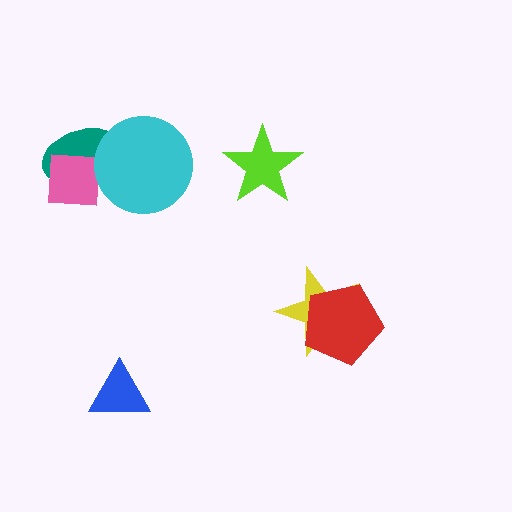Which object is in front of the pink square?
The cyan circle is in front of the pink square.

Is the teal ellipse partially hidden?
Yes, it is partially covered by another shape.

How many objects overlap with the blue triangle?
0 objects overlap with the blue triangle.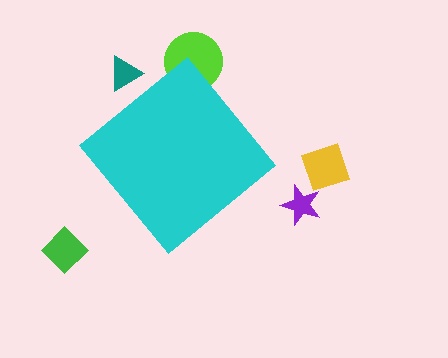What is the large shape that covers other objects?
A cyan diamond.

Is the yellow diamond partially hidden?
No, the yellow diamond is fully visible.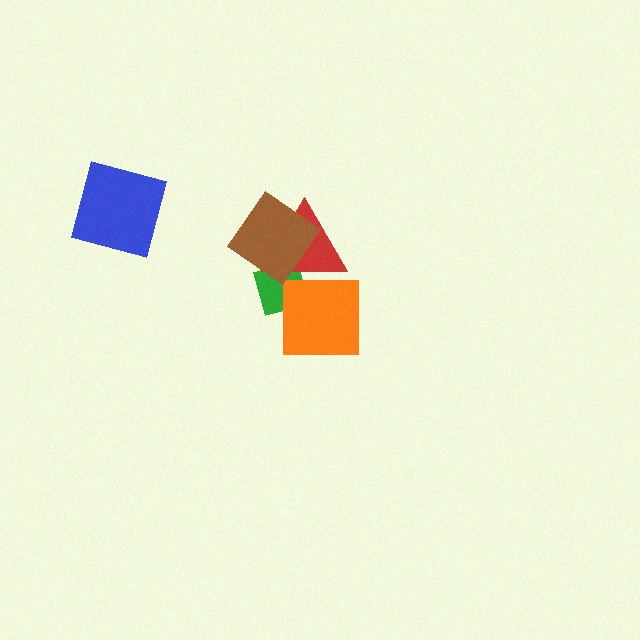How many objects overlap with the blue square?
0 objects overlap with the blue square.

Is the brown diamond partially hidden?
No, no other shape covers it.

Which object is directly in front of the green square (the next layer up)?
The red triangle is directly in front of the green square.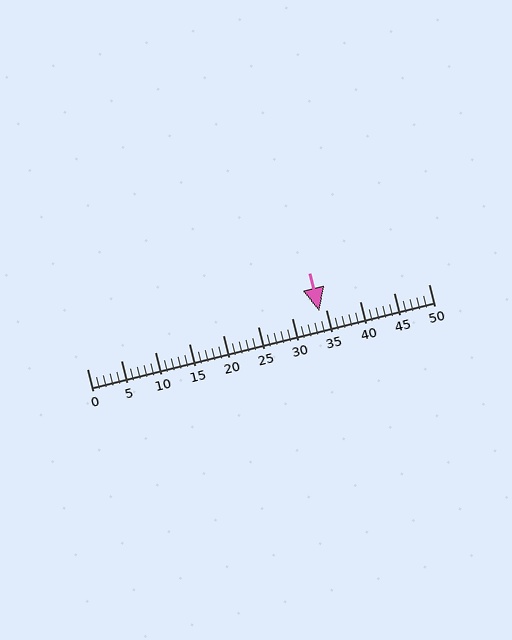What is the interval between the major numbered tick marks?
The major tick marks are spaced 5 units apart.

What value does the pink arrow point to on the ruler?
The pink arrow points to approximately 34.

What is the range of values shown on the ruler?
The ruler shows values from 0 to 50.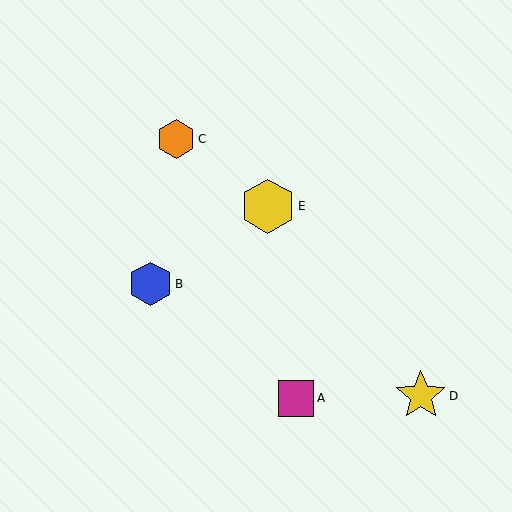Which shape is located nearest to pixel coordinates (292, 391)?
The magenta square (labeled A) at (296, 398) is nearest to that location.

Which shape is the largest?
The yellow hexagon (labeled E) is the largest.